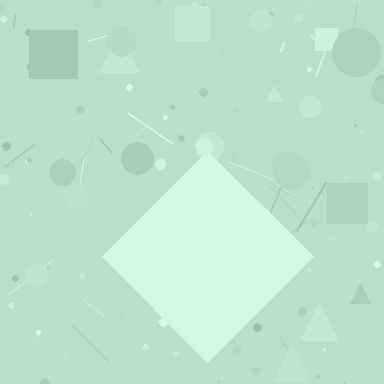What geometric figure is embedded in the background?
A diamond is embedded in the background.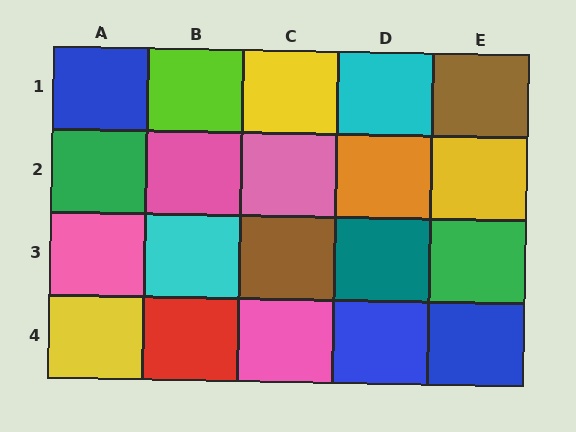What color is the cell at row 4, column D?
Blue.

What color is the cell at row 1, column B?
Lime.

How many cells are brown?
2 cells are brown.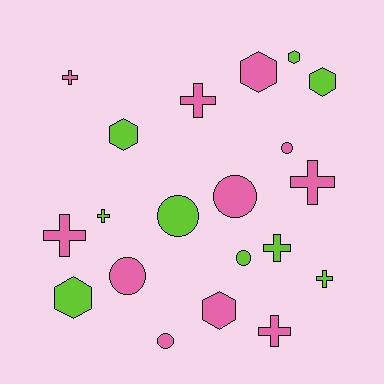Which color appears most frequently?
Pink, with 11 objects.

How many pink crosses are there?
There are 5 pink crosses.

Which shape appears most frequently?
Cross, with 8 objects.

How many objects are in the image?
There are 20 objects.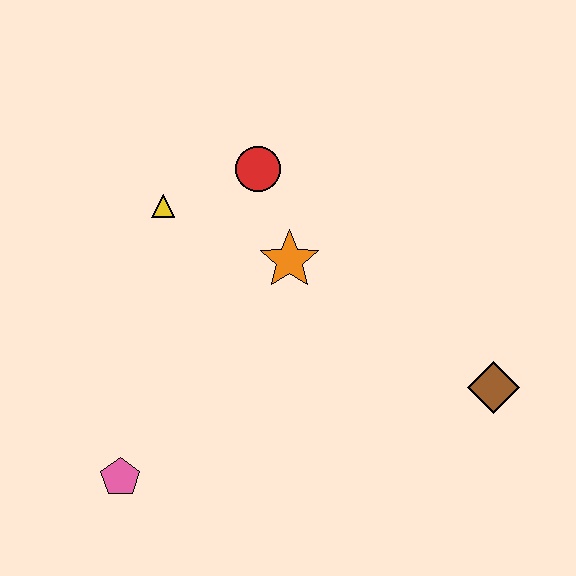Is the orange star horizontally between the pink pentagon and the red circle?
No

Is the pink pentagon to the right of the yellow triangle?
No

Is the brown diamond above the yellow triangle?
No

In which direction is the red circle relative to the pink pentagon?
The red circle is above the pink pentagon.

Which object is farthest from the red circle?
The pink pentagon is farthest from the red circle.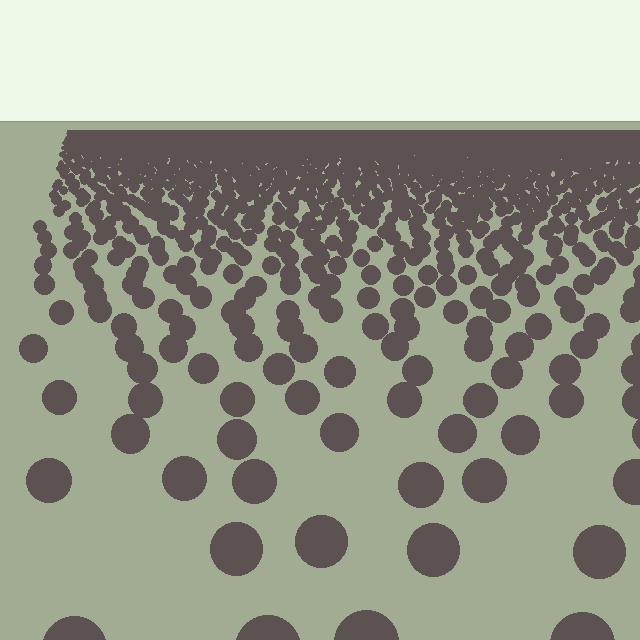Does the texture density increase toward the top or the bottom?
Density increases toward the top.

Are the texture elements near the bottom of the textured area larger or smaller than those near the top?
Larger. Near the bottom, elements are closer to the viewer and appear at a bigger on-screen size.